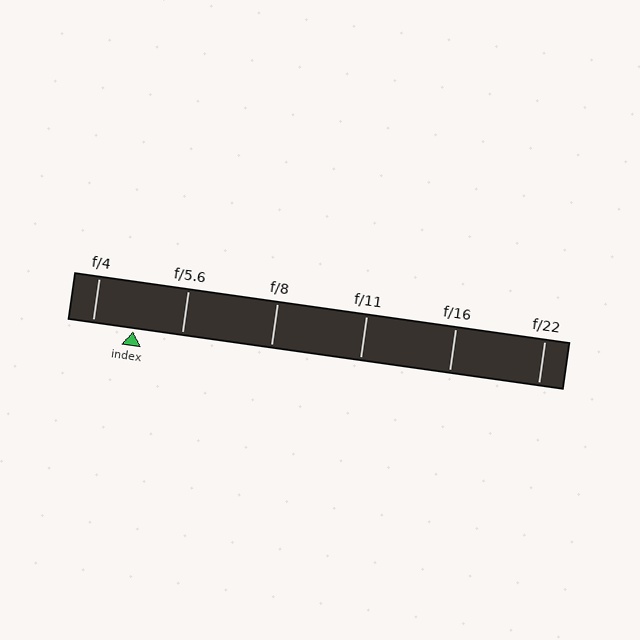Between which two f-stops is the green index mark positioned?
The index mark is between f/4 and f/5.6.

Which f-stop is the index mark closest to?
The index mark is closest to f/4.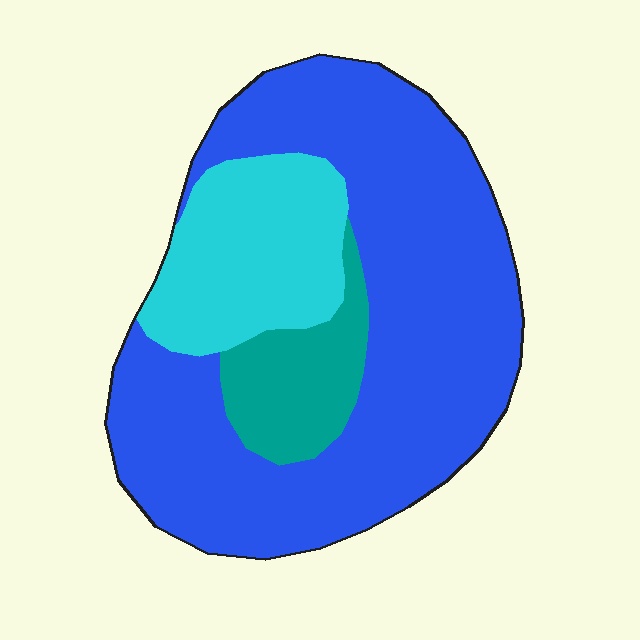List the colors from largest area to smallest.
From largest to smallest: blue, cyan, teal.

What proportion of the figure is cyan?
Cyan covers roughly 20% of the figure.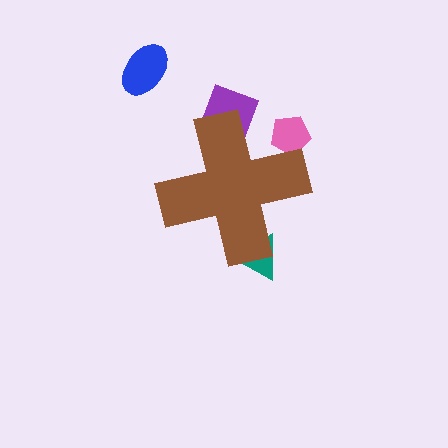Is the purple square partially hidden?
Yes, the purple square is partially hidden behind the brown cross.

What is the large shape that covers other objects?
A brown cross.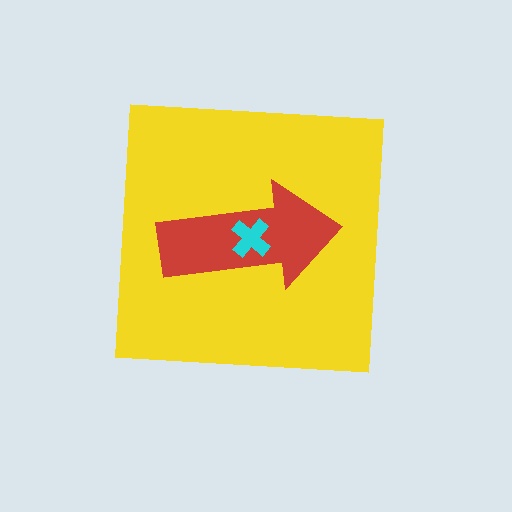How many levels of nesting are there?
3.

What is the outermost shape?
The yellow square.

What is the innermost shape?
The cyan cross.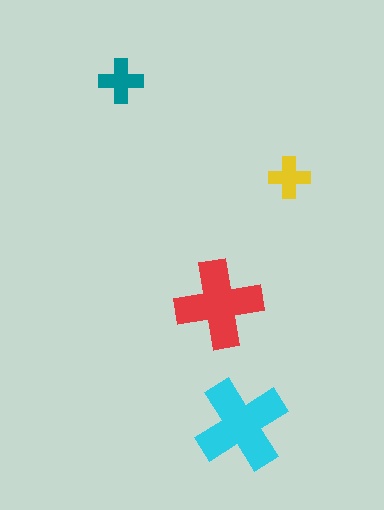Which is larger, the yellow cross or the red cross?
The red one.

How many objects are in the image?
There are 4 objects in the image.